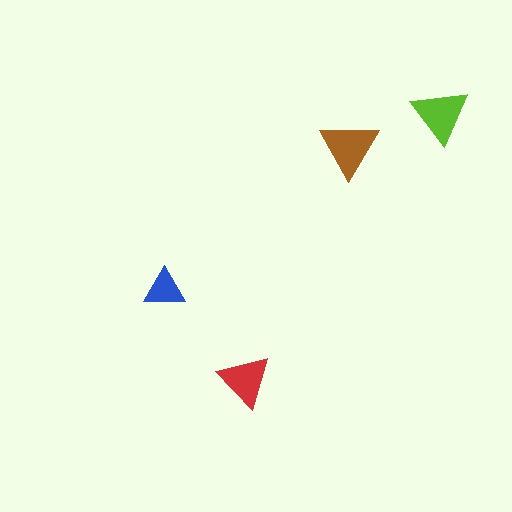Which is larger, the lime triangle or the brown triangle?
The brown one.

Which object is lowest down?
The red triangle is bottommost.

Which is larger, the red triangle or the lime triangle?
The lime one.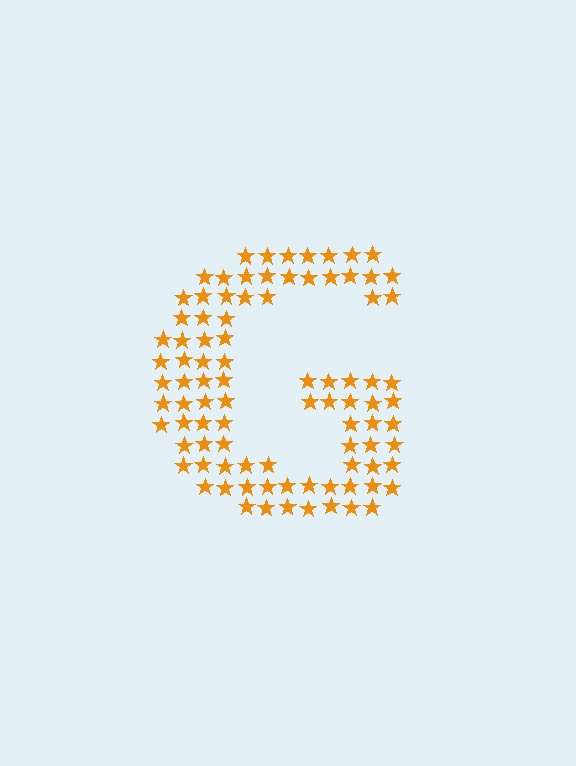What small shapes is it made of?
It is made of small stars.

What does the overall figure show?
The overall figure shows the letter G.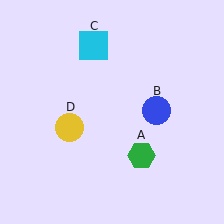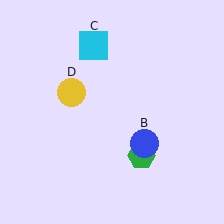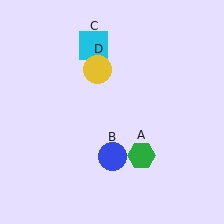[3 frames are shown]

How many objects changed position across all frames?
2 objects changed position: blue circle (object B), yellow circle (object D).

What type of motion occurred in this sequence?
The blue circle (object B), yellow circle (object D) rotated clockwise around the center of the scene.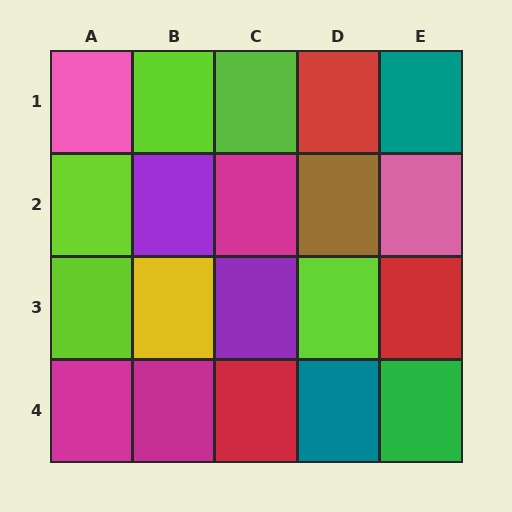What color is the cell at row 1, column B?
Lime.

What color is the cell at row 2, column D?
Brown.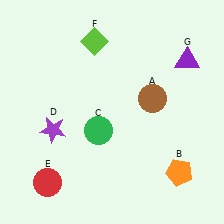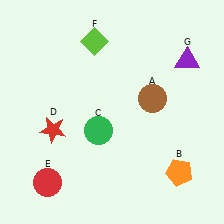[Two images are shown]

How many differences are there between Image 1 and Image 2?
There is 1 difference between the two images.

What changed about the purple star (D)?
In Image 1, D is purple. In Image 2, it changed to red.